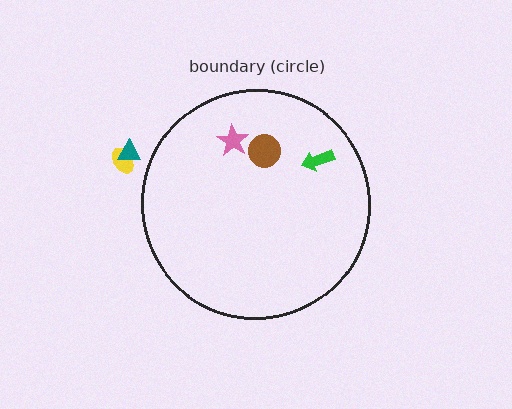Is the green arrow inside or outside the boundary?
Inside.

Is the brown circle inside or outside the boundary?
Inside.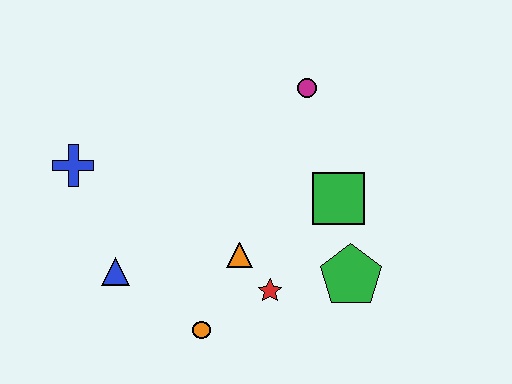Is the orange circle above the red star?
No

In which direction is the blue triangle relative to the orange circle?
The blue triangle is to the left of the orange circle.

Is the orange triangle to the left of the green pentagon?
Yes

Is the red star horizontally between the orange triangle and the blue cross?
No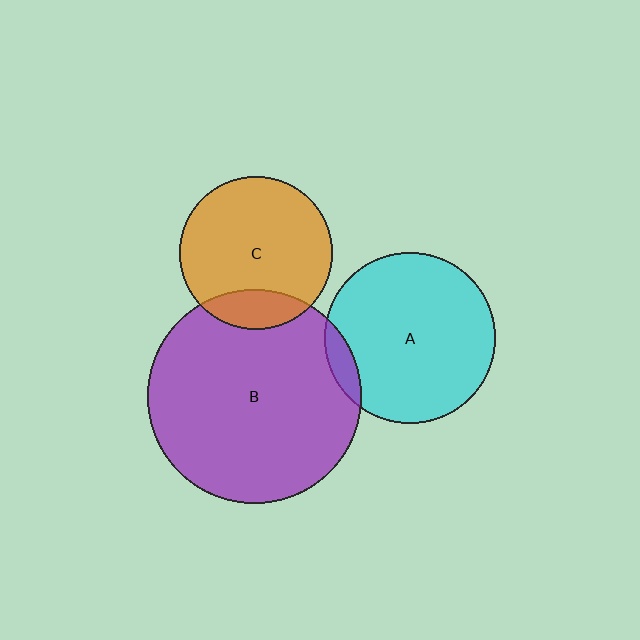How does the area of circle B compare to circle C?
Approximately 2.0 times.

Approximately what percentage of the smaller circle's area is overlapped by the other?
Approximately 10%.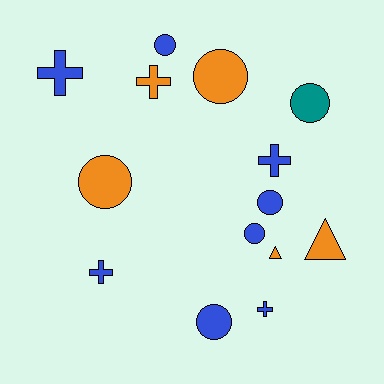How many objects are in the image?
There are 14 objects.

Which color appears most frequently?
Blue, with 8 objects.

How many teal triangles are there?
There are no teal triangles.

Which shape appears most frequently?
Circle, with 7 objects.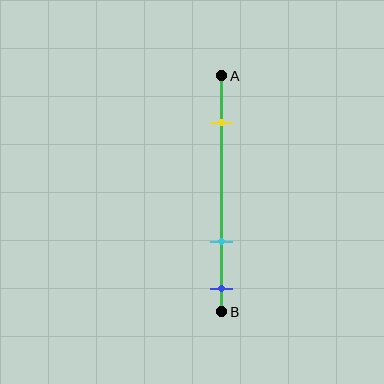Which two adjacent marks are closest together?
The cyan and blue marks are the closest adjacent pair.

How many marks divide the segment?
There are 3 marks dividing the segment.